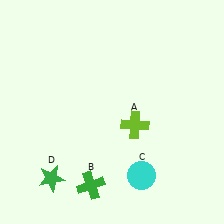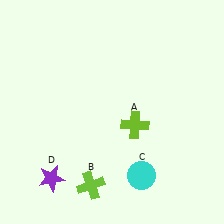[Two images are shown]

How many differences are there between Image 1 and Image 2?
There are 2 differences between the two images.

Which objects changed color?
B changed from green to lime. D changed from green to purple.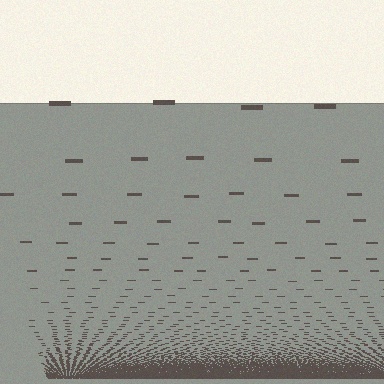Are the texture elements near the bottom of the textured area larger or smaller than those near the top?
Smaller. The gradient is inverted — elements near the bottom are smaller and denser.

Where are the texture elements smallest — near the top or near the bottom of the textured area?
Near the bottom.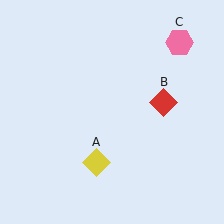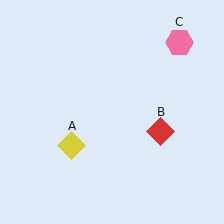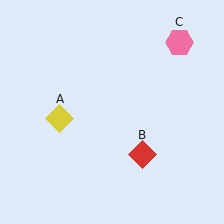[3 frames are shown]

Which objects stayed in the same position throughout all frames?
Pink hexagon (object C) remained stationary.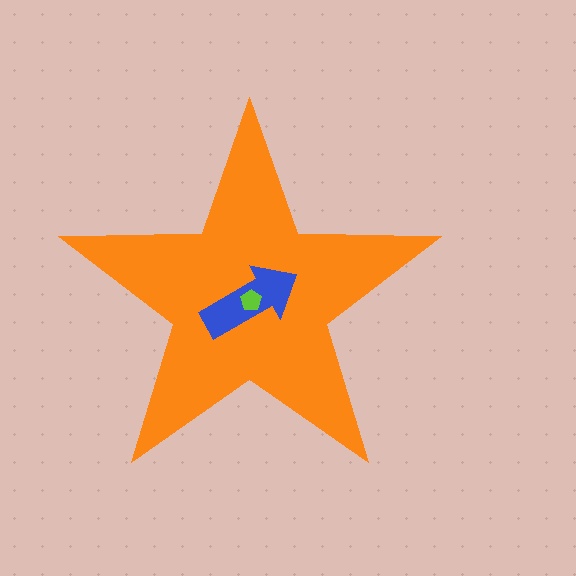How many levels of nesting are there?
3.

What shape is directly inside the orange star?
The blue arrow.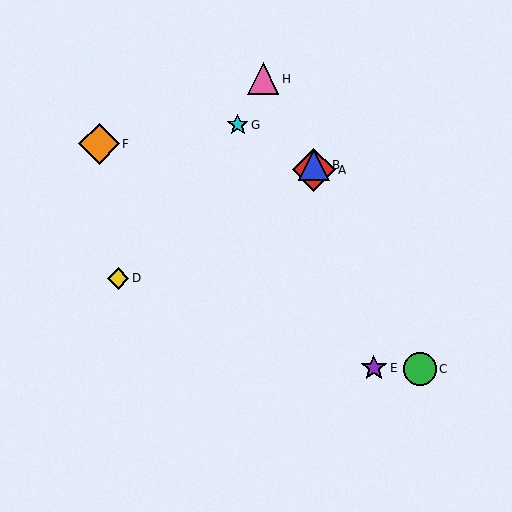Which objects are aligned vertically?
Objects A, B are aligned vertically.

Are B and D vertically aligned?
No, B is at x≈314 and D is at x≈118.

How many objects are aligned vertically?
2 objects (A, B) are aligned vertically.